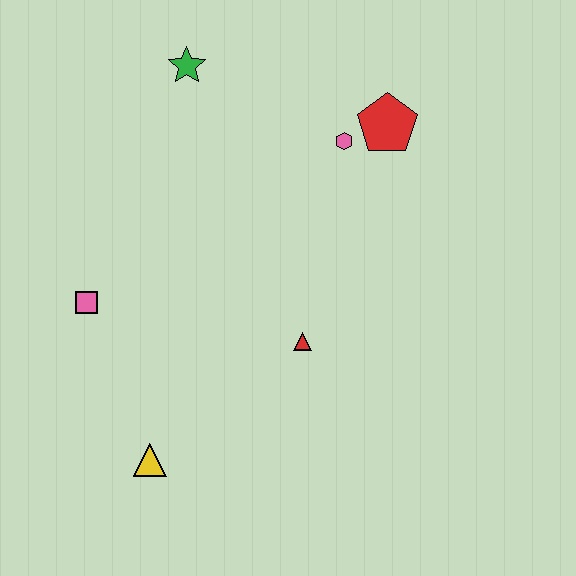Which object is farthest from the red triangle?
The green star is farthest from the red triangle.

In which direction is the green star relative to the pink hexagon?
The green star is to the left of the pink hexagon.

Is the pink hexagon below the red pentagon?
Yes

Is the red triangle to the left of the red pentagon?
Yes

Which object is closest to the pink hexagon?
The red pentagon is closest to the pink hexagon.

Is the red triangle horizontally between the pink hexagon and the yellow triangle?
Yes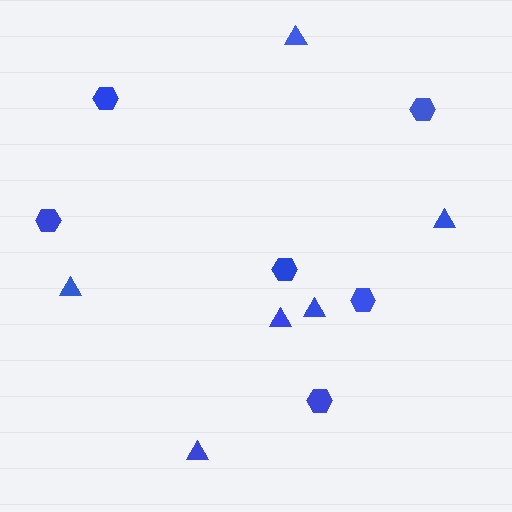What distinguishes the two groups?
There are 2 groups: one group of hexagons (6) and one group of triangles (6).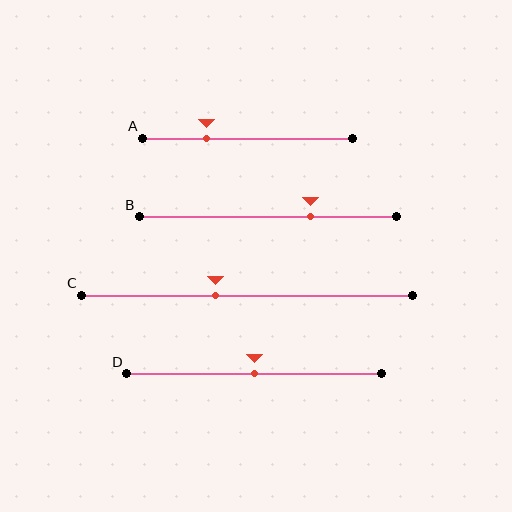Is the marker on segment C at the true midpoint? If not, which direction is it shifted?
No, the marker on segment C is shifted to the left by about 10% of the segment length.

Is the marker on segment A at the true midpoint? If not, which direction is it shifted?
No, the marker on segment A is shifted to the left by about 20% of the segment length.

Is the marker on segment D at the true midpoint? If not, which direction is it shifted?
Yes, the marker on segment D is at the true midpoint.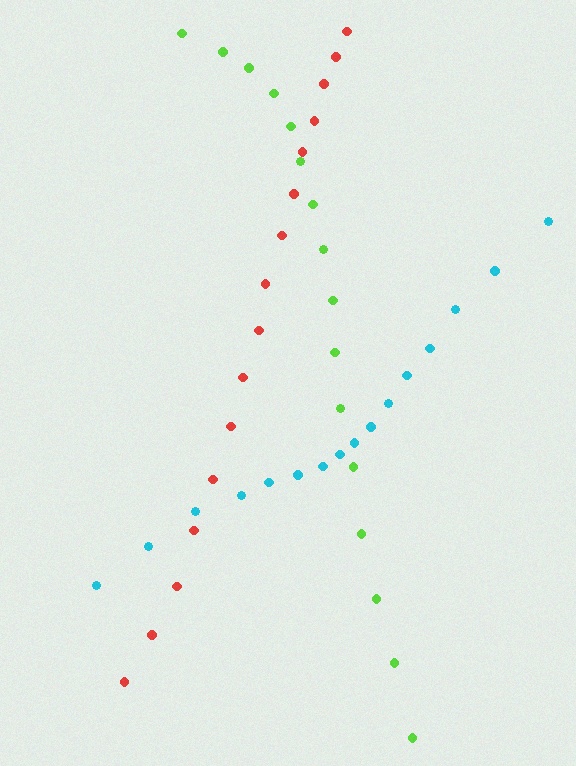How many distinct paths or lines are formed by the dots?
There are 3 distinct paths.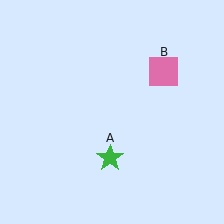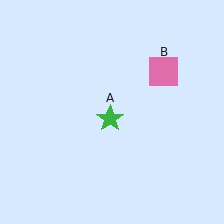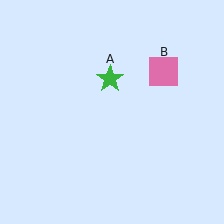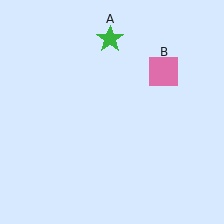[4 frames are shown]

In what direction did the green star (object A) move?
The green star (object A) moved up.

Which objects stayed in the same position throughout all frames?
Pink square (object B) remained stationary.